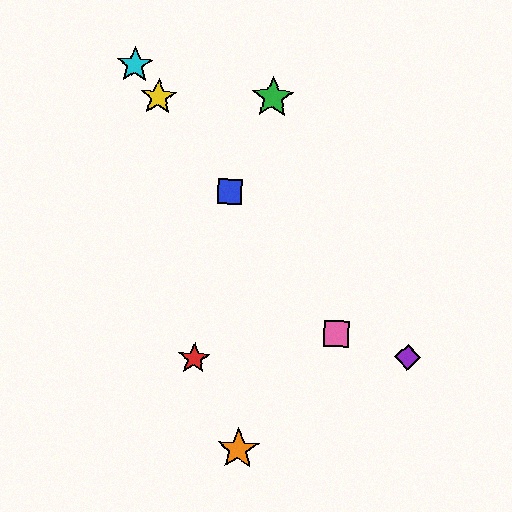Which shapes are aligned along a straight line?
The blue square, the yellow star, the cyan star, the pink square are aligned along a straight line.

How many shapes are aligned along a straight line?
4 shapes (the blue square, the yellow star, the cyan star, the pink square) are aligned along a straight line.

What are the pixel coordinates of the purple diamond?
The purple diamond is at (408, 357).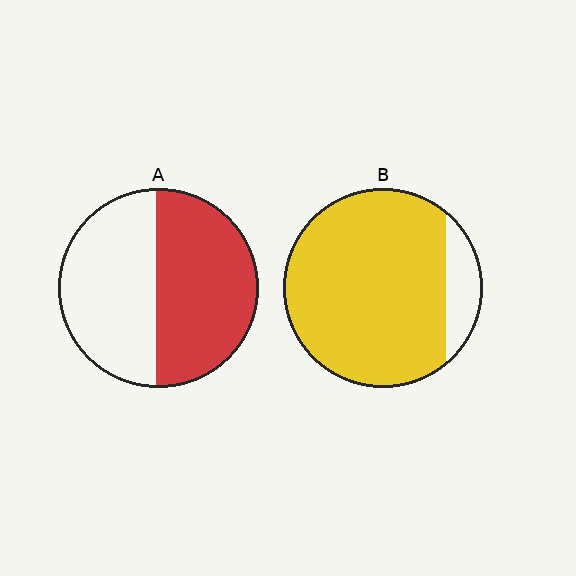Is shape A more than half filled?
Roughly half.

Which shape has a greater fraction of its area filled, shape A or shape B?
Shape B.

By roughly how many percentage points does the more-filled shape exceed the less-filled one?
By roughly 35 percentage points (B over A).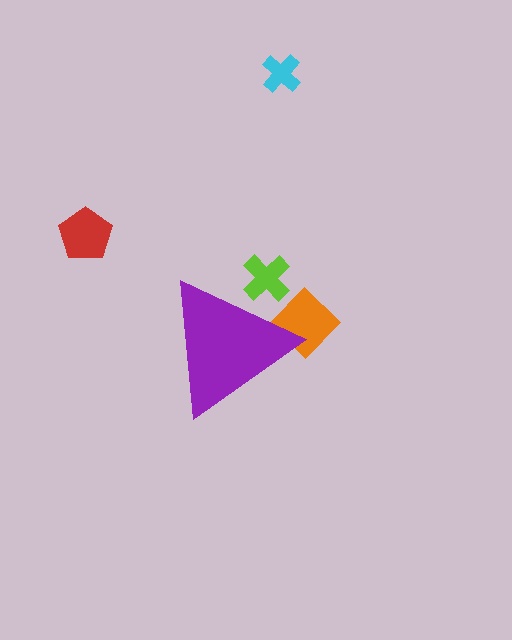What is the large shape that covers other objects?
A purple triangle.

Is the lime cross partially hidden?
Yes, the lime cross is partially hidden behind the purple triangle.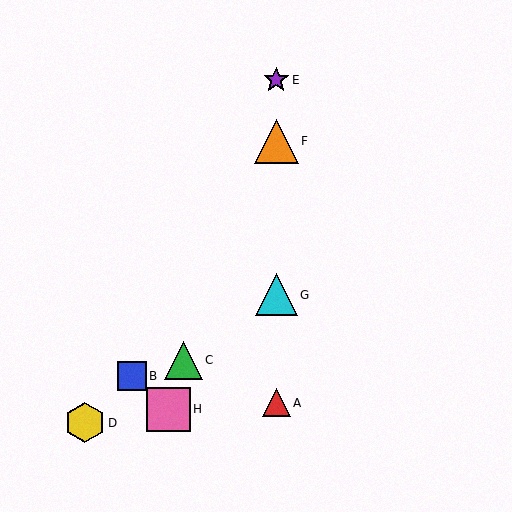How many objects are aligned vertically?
4 objects (A, E, F, G) are aligned vertically.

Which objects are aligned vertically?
Objects A, E, F, G are aligned vertically.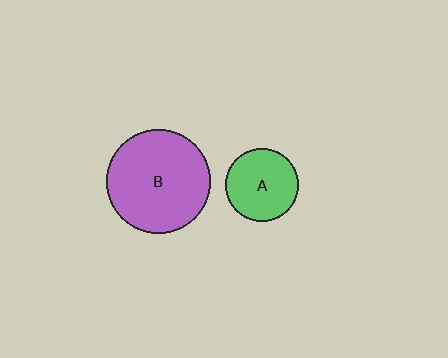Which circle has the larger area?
Circle B (purple).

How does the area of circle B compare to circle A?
Approximately 2.0 times.